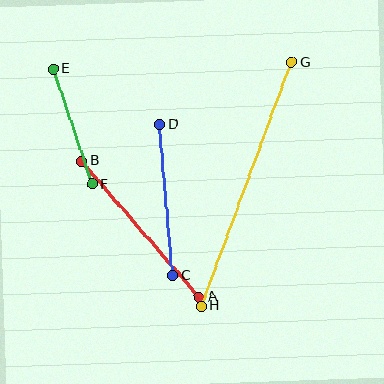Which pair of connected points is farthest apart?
Points G and H are farthest apart.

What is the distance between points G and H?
The distance is approximately 260 pixels.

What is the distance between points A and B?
The distance is approximately 180 pixels.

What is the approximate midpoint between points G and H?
The midpoint is at approximately (246, 184) pixels.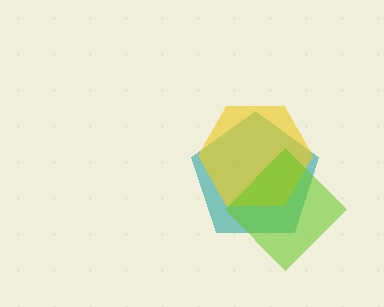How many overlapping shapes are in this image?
There are 3 overlapping shapes in the image.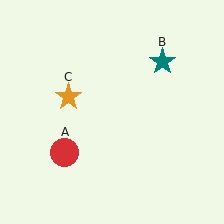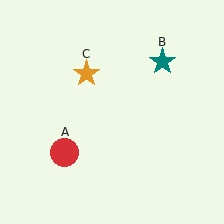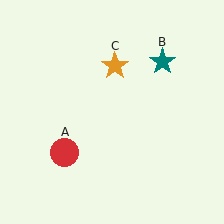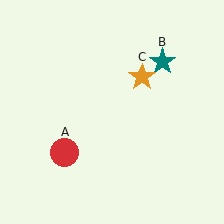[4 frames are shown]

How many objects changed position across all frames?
1 object changed position: orange star (object C).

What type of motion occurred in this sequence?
The orange star (object C) rotated clockwise around the center of the scene.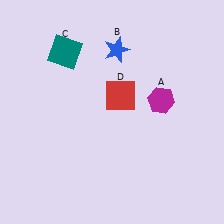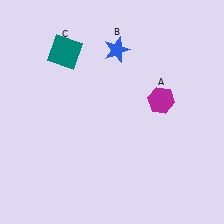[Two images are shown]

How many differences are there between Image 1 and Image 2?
There is 1 difference between the two images.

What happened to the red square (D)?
The red square (D) was removed in Image 2. It was in the top-right area of Image 1.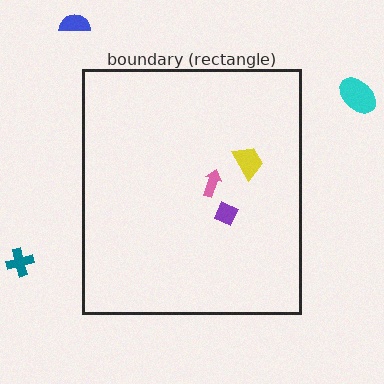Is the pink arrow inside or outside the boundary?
Inside.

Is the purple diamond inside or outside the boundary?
Inside.